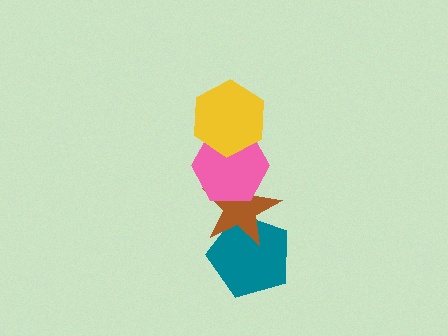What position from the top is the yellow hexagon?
The yellow hexagon is 1st from the top.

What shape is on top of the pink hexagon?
The yellow hexagon is on top of the pink hexagon.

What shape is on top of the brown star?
The pink hexagon is on top of the brown star.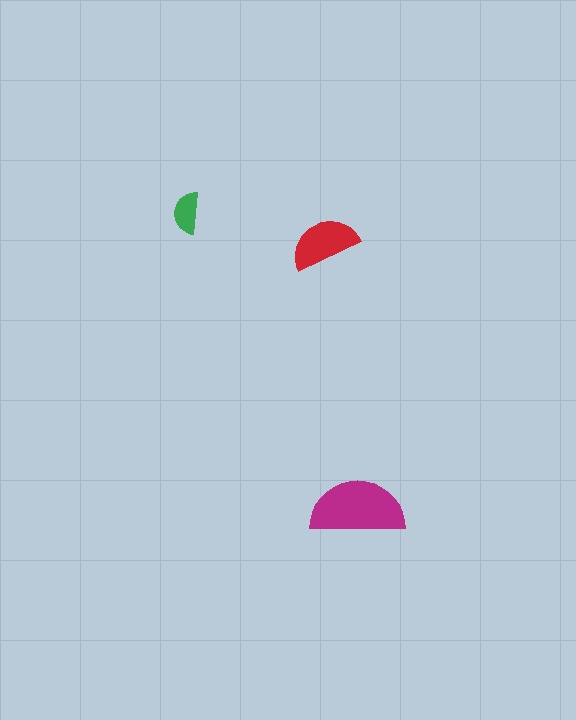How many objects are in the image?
There are 3 objects in the image.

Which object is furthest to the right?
The magenta semicircle is rightmost.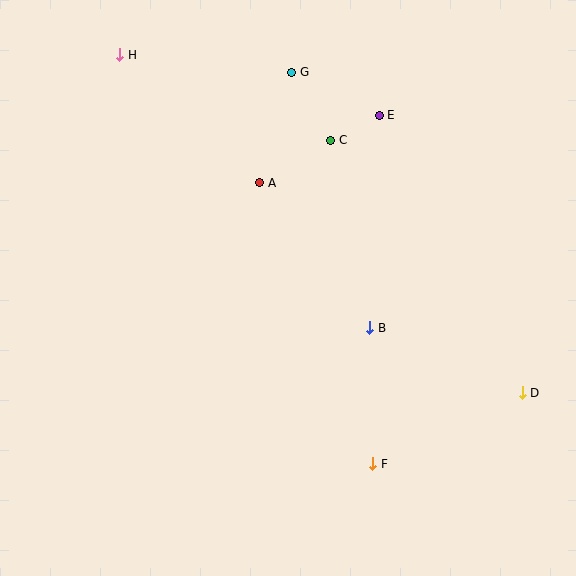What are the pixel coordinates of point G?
Point G is at (292, 72).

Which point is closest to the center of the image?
Point B at (370, 328) is closest to the center.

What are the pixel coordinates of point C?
Point C is at (331, 140).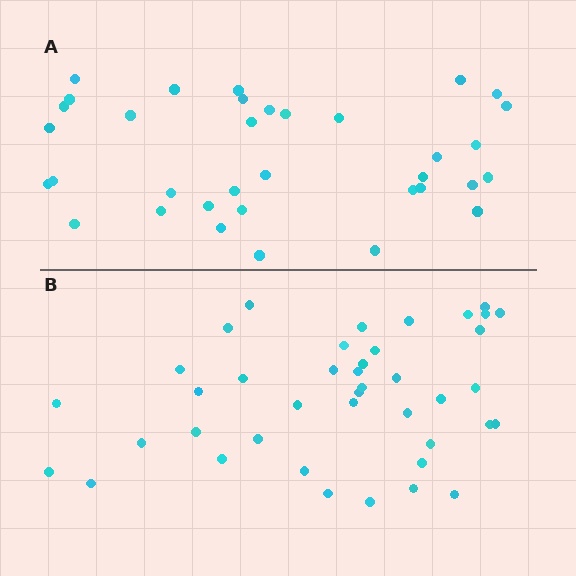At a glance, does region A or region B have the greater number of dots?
Region B (the bottom region) has more dots.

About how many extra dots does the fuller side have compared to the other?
Region B has about 6 more dots than region A.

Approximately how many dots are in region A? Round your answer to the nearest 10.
About 40 dots. (The exact count is 35, which rounds to 40.)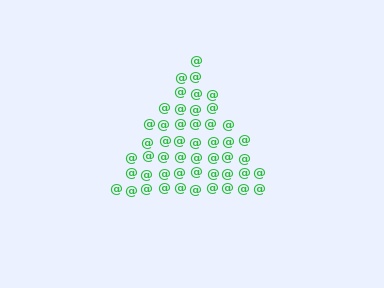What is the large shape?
The large shape is a triangle.